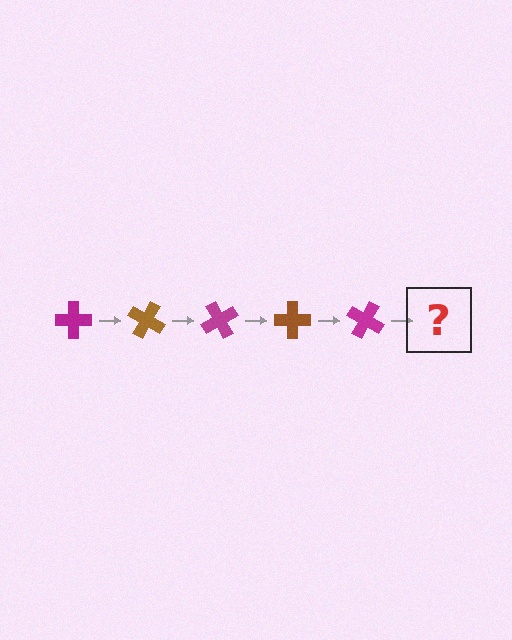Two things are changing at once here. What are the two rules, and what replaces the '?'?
The two rules are that it rotates 30 degrees each step and the color cycles through magenta and brown. The '?' should be a brown cross, rotated 150 degrees from the start.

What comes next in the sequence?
The next element should be a brown cross, rotated 150 degrees from the start.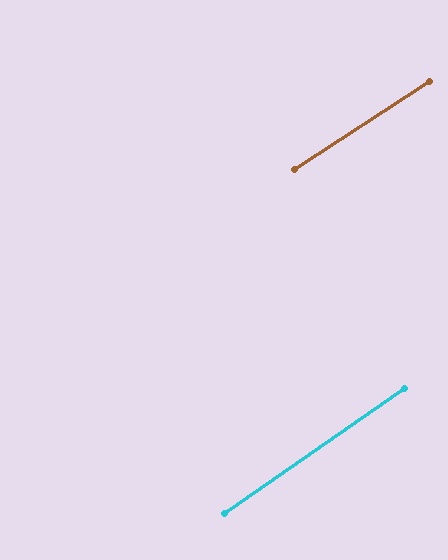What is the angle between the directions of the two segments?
Approximately 2 degrees.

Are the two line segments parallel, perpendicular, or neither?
Parallel — their directions differ by only 1.5°.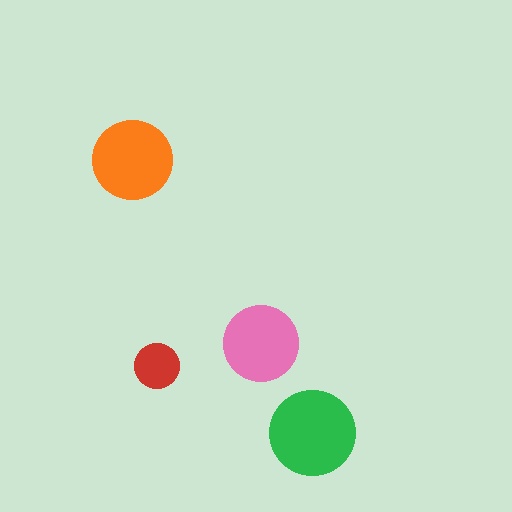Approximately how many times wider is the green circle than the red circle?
About 2 times wider.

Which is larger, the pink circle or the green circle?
The green one.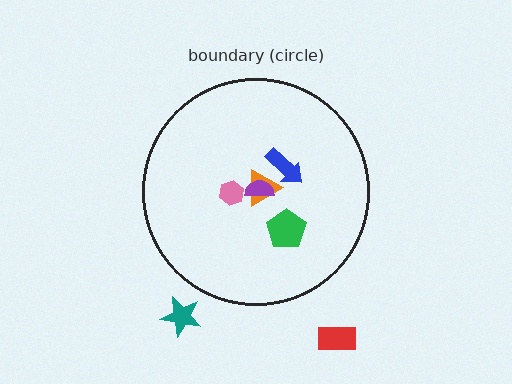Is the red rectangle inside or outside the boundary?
Outside.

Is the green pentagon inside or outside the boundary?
Inside.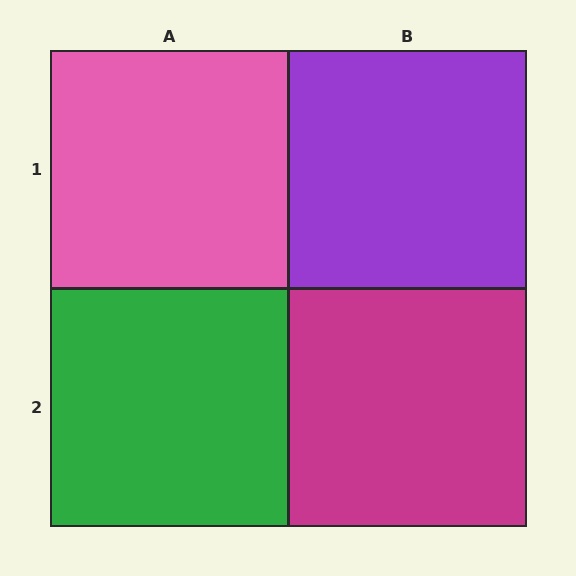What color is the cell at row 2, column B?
Magenta.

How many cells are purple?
1 cell is purple.